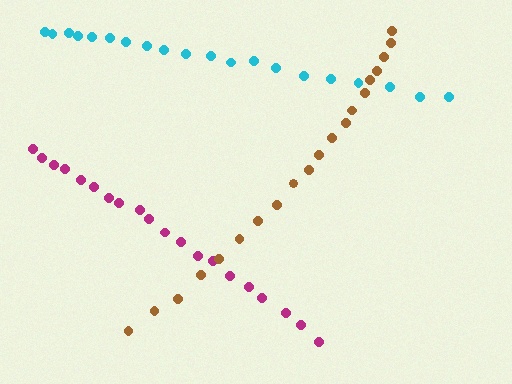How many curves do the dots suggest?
There are 3 distinct paths.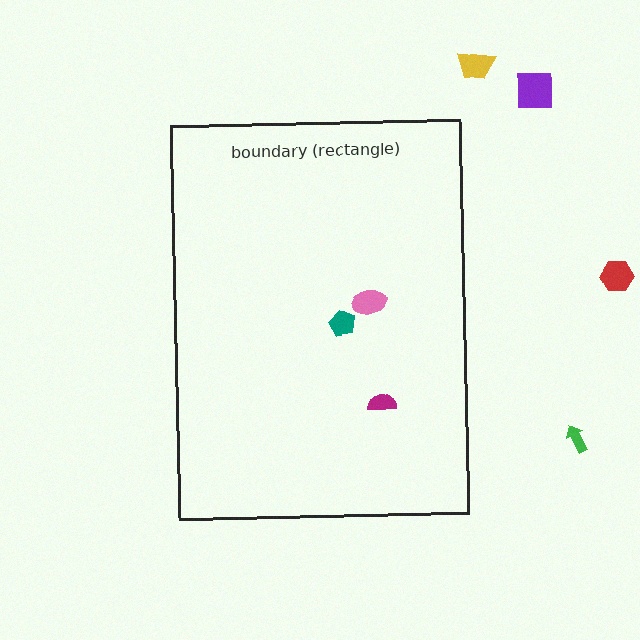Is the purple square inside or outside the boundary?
Outside.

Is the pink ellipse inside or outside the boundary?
Inside.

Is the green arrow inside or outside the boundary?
Outside.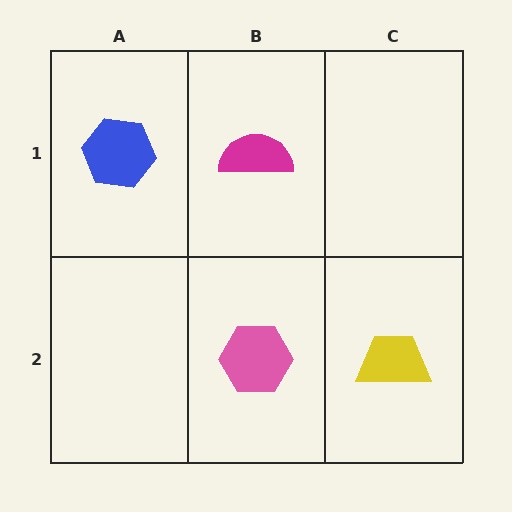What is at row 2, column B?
A pink hexagon.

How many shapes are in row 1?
2 shapes.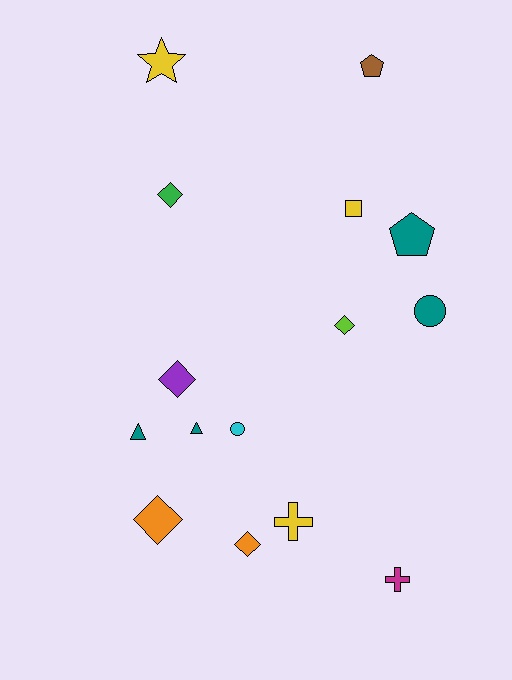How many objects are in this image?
There are 15 objects.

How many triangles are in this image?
There are 2 triangles.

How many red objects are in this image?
There are no red objects.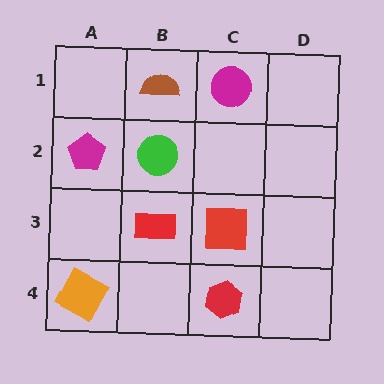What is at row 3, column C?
A red square.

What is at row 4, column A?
An orange square.